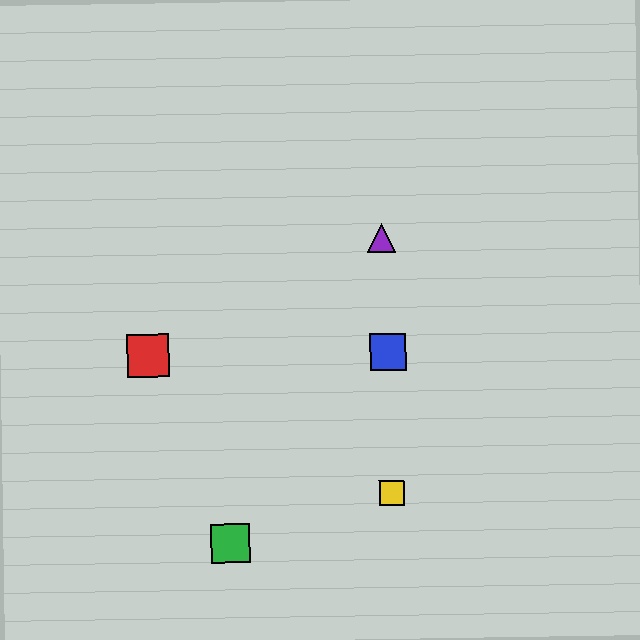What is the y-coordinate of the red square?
The red square is at y≈356.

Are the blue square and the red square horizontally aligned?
Yes, both are at y≈352.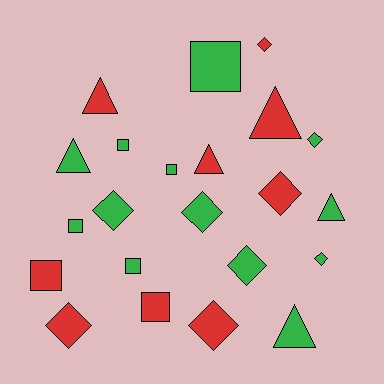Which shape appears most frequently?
Diamond, with 9 objects.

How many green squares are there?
There are 5 green squares.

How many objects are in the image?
There are 22 objects.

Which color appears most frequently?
Green, with 13 objects.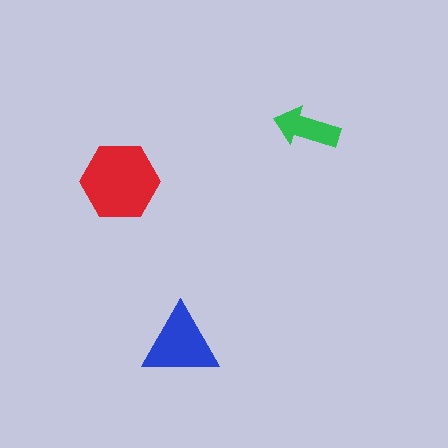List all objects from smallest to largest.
The green arrow, the blue triangle, the red hexagon.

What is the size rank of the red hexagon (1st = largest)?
1st.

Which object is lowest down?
The blue triangle is bottommost.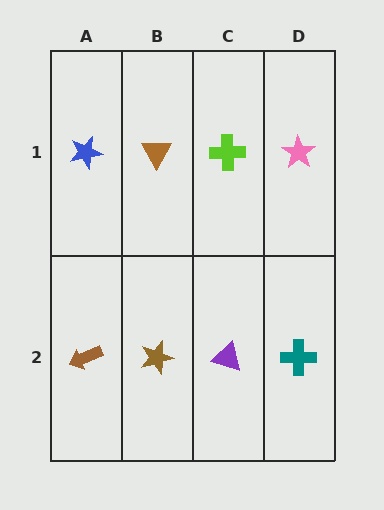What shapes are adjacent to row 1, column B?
A brown star (row 2, column B), a blue star (row 1, column A), a lime cross (row 1, column C).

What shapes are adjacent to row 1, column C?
A purple triangle (row 2, column C), a brown triangle (row 1, column B), a pink star (row 1, column D).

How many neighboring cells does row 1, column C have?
3.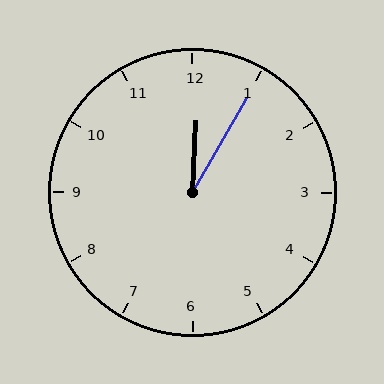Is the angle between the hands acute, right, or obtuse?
It is acute.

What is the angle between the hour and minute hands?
Approximately 28 degrees.